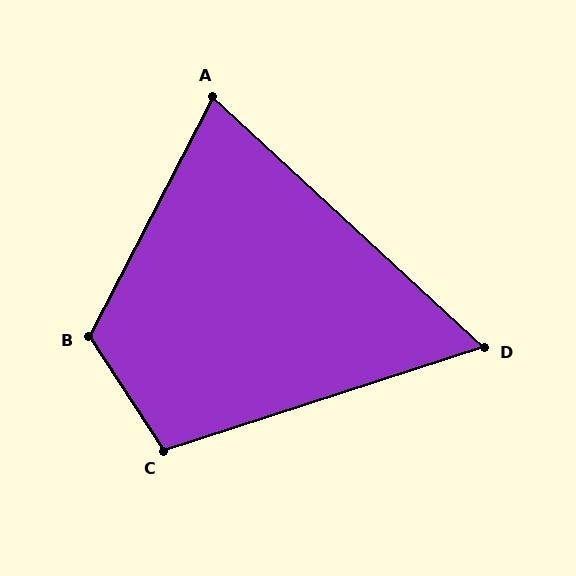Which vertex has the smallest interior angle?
D, at approximately 61 degrees.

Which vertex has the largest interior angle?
B, at approximately 119 degrees.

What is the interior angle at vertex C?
Approximately 105 degrees (obtuse).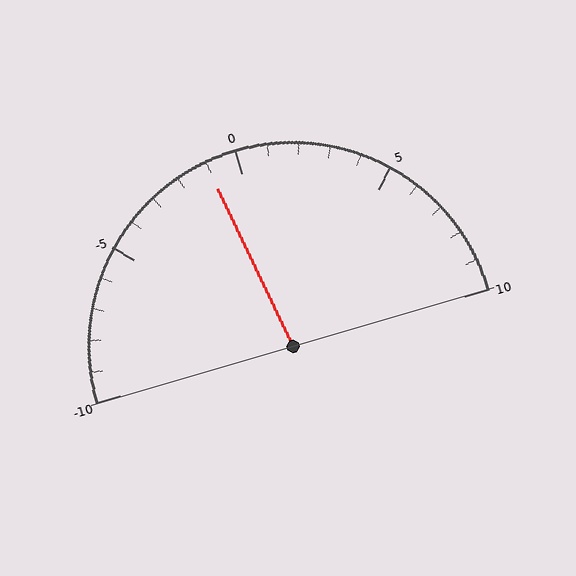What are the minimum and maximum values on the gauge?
The gauge ranges from -10 to 10.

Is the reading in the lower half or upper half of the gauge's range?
The reading is in the lower half of the range (-10 to 10).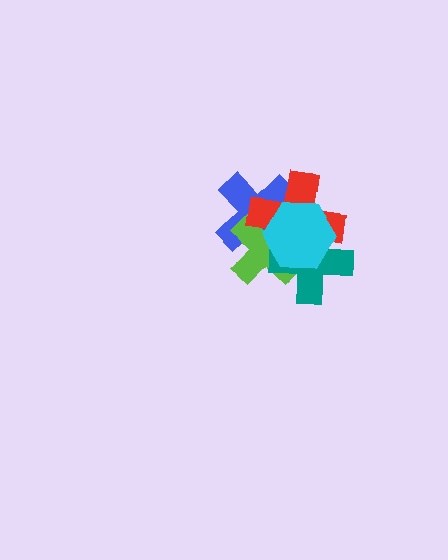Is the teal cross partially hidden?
Yes, it is partially covered by another shape.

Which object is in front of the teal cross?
The cyan hexagon is in front of the teal cross.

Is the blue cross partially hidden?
Yes, it is partially covered by another shape.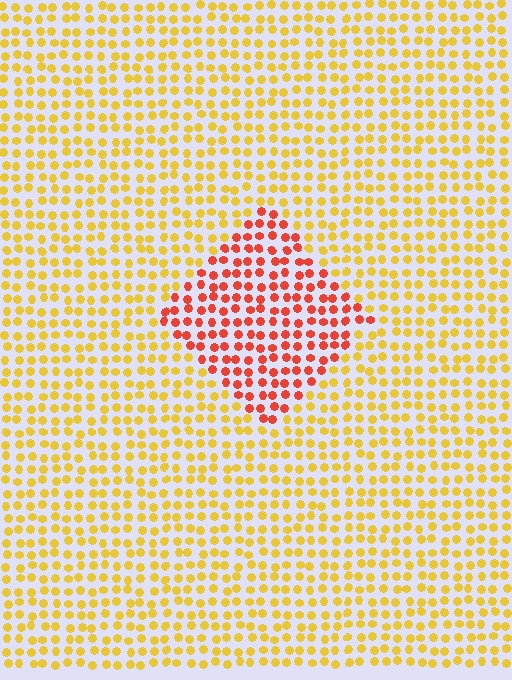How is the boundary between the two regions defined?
The boundary is defined purely by a slight shift in hue (about 45 degrees). Spacing, size, and orientation are identical on both sides.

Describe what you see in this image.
The image is filled with small yellow elements in a uniform arrangement. A diamond-shaped region is visible where the elements are tinted to a slightly different hue, forming a subtle color boundary.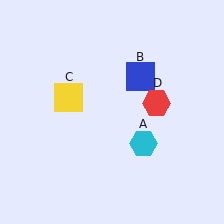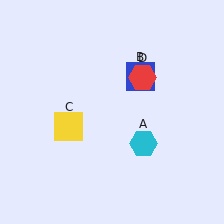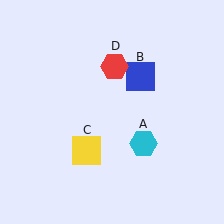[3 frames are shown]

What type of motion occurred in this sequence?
The yellow square (object C), red hexagon (object D) rotated counterclockwise around the center of the scene.